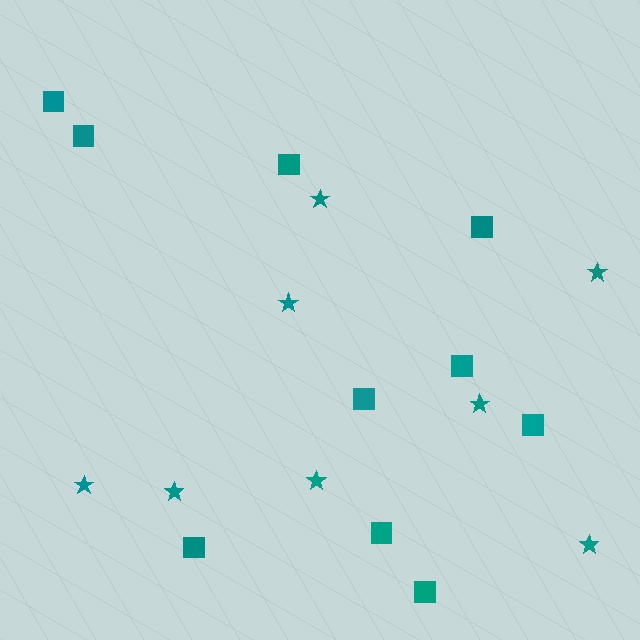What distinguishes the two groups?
There are 2 groups: one group of squares (10) and one group of stars (8).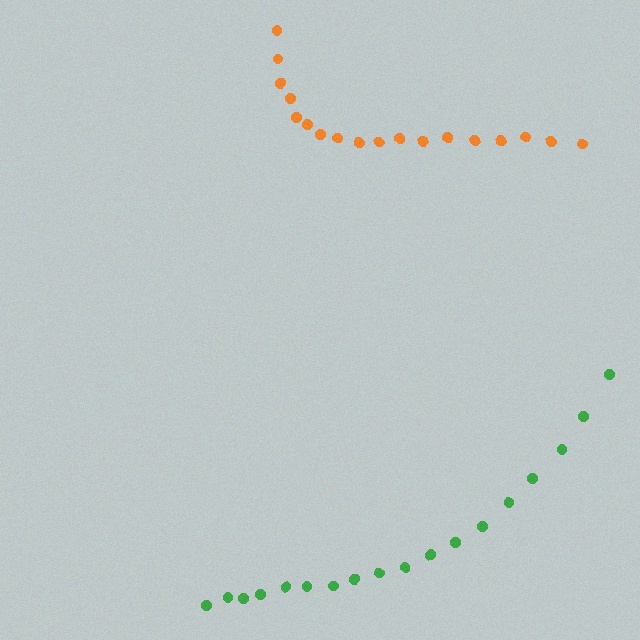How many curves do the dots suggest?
There are 2 distinct paths.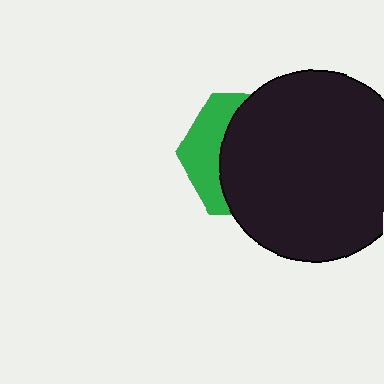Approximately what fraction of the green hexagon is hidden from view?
Roughly 68% of the green hexagon is hidden behind the black circle.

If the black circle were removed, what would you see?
You would see the complete green hexagon.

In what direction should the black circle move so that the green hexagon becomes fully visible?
The black circle should move right. That is the shortest direction to clear the overlap and leave the green hexagon fully visible.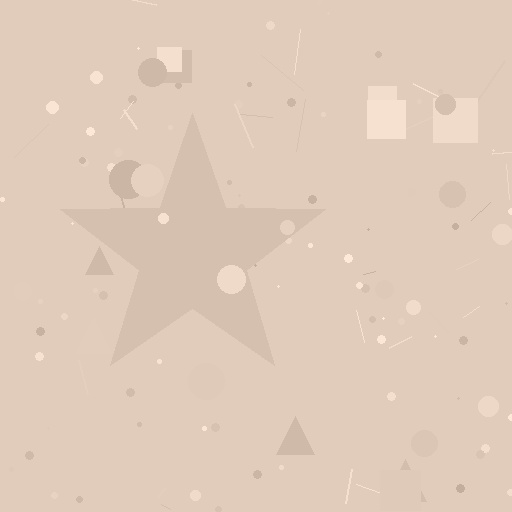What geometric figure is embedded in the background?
A star is embedded in the background.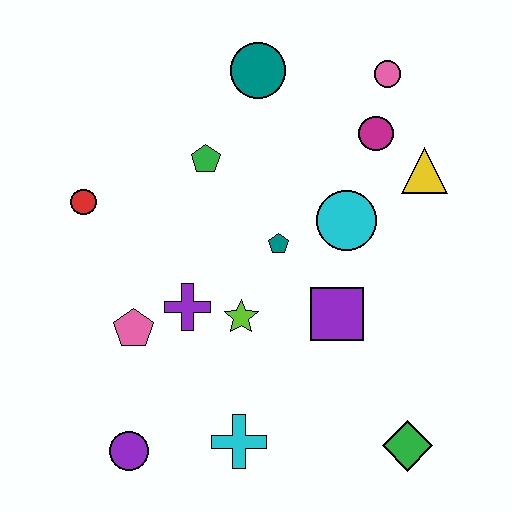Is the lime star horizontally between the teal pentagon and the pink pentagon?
Yes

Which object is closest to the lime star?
The purple cross is closest to the lime star.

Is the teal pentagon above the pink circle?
No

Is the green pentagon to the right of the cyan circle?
No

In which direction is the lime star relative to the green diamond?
The lime star is to the left of the green diamond.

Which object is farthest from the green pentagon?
The green diamond is farthest from the green pentagon.